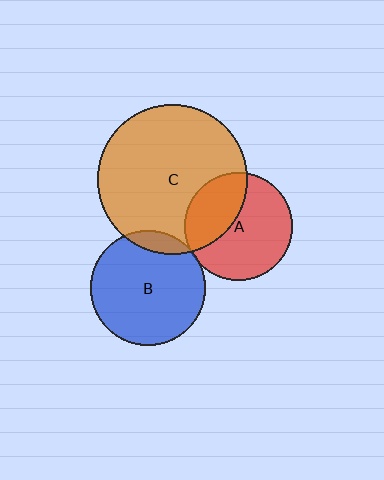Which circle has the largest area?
Circle C (orange).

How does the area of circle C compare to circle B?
Approximately 1.7 times.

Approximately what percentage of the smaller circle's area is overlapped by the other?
Approximately 35%.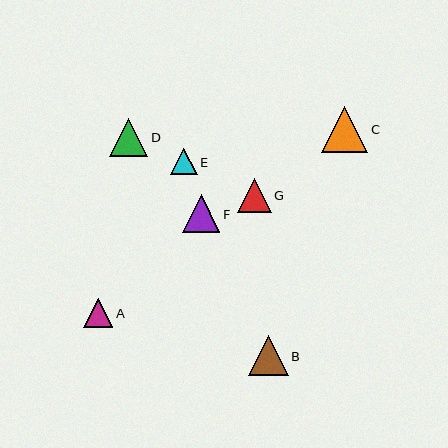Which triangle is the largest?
Triangle C is the largest with a size of approximately 46 pixels.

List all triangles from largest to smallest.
From largest to smallest: C, B, D, F, G, A, E.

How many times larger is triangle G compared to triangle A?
Triangle G is approximately 1.2 times the size of triangle A.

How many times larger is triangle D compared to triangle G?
Triangle D is approximately 1.2 times the size of triangle G.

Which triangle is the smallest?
Triangle E is the smallest with a size of approximately 26 pixels.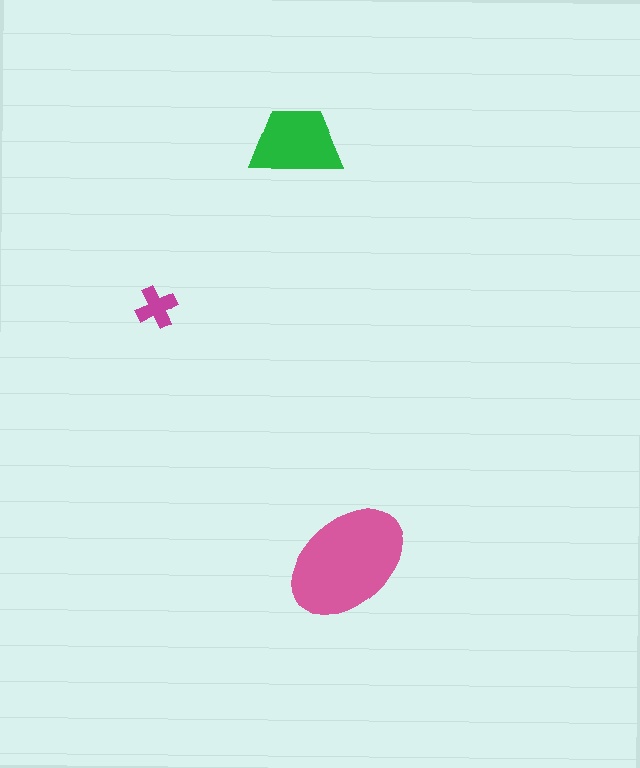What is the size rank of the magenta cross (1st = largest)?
3rd.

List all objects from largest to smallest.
The pink ellipse, the green trapezoid, the magenta cross.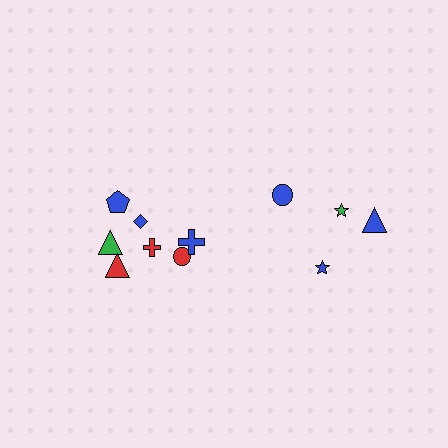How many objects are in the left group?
There are 7 objects.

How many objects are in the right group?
There are 4 objects.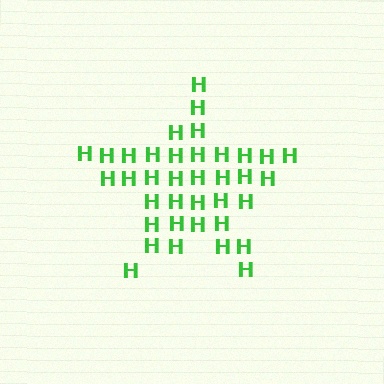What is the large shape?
The large shape is a star.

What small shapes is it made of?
It is made of small letter H's.